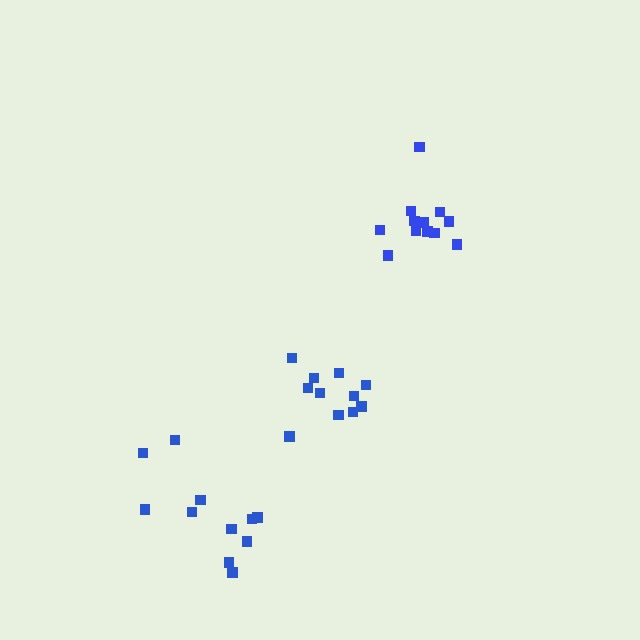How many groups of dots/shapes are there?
There are 3 groups.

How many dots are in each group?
Group 1: 12 dots, Group 2: 11 dots, Group 3: 11 dots (34 total).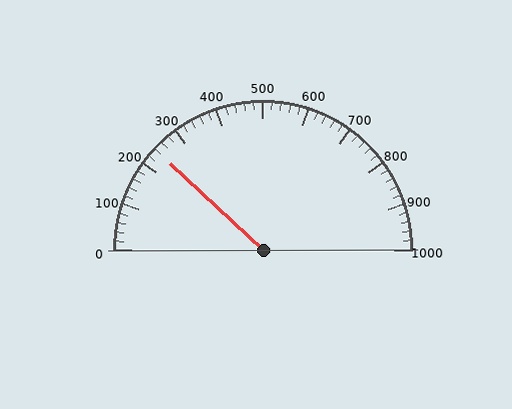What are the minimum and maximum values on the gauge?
The gauge ranges from 0 to 1000.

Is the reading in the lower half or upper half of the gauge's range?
The reading is in the lower half of the range (0 to 1000).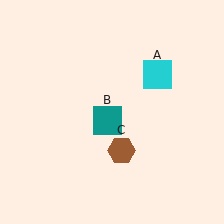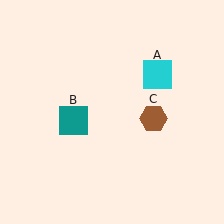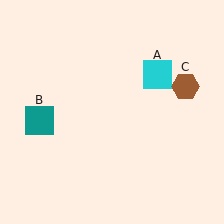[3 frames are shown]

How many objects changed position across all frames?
2 objects changed position: teal square (object B), brown hexagon (object C).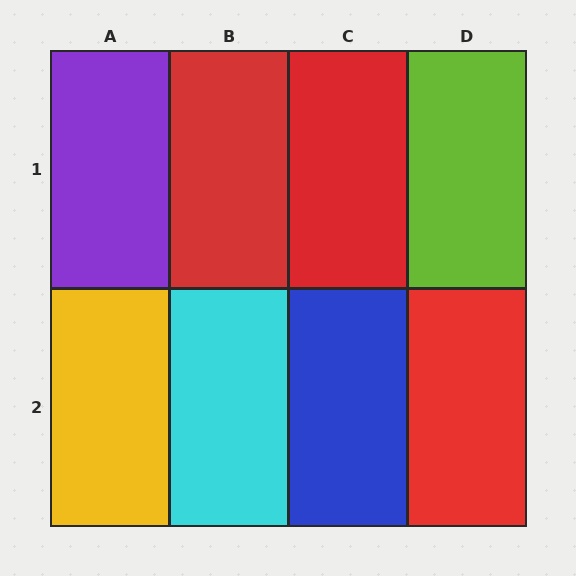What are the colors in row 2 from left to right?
Yellow, cyan, blue, red.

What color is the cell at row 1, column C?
Red.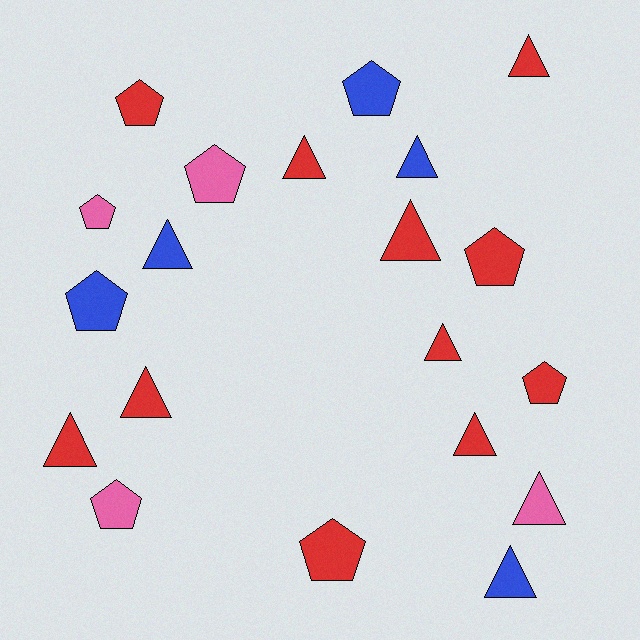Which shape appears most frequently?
Triangle, with 11 objects.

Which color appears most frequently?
Red, with 11 objects.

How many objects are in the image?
There are 20 objects.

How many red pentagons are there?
There are 4 red pentagons.